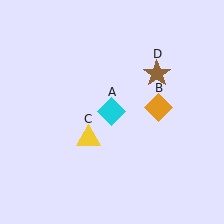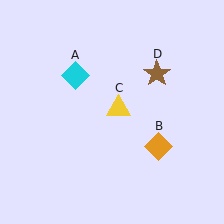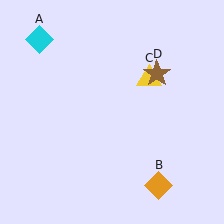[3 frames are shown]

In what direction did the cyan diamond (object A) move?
The cyan diamond (object A) moved up and to the left.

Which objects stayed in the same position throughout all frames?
Brown star (object D) remained stationary.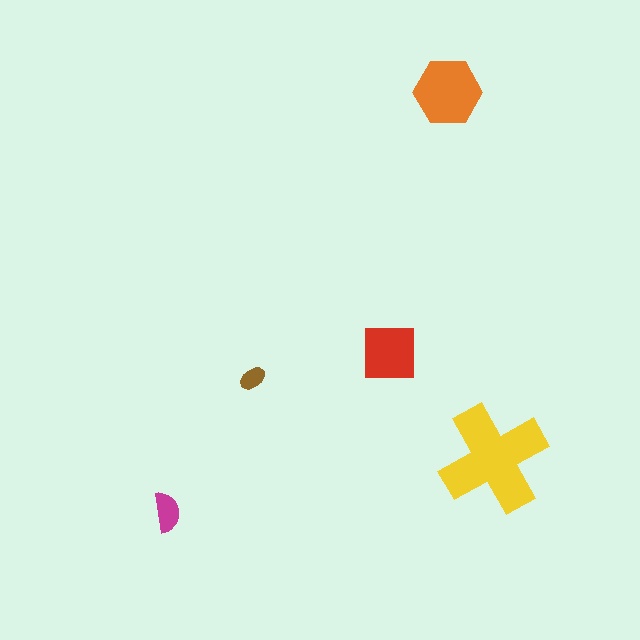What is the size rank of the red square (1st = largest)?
3rd.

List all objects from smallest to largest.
The brown ellipse, the magenta semicircle, the red square, the orange hexagon, the yellow cross.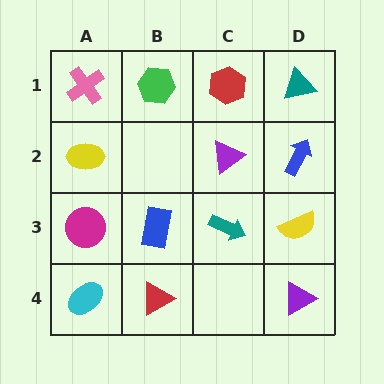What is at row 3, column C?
A teal arrow.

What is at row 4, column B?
A red triangle.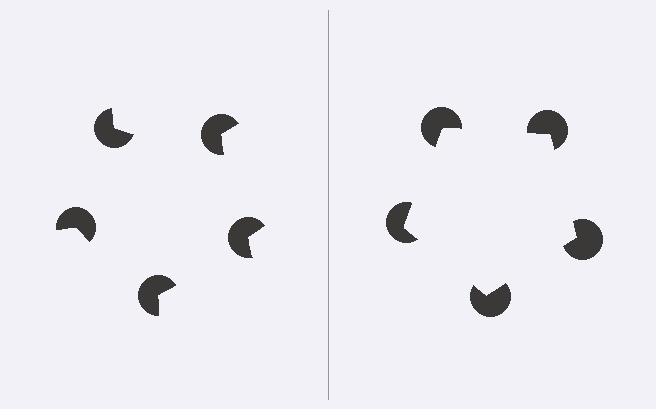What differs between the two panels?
The pac-man discs are positioned identically on both sides; only the wedge orientations differ. On the right they align to a pentagon; on the left they are misaligned.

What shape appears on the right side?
An illusory pentagon.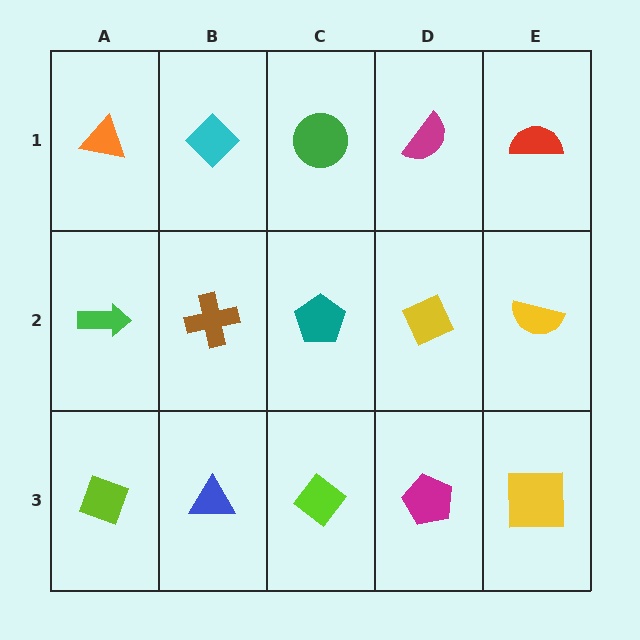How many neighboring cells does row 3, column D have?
3.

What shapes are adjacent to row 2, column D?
A magenta semicircle (row 1, column D), a magenta pentagon (row 3, column D), a teal pentagon (row 2, column C), a yellow semicircle (row 2, column E).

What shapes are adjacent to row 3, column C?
A teal pentagon (row 2, column C), a blue triangle (row 3, column B), a magenta pentagon (row 3, column D).